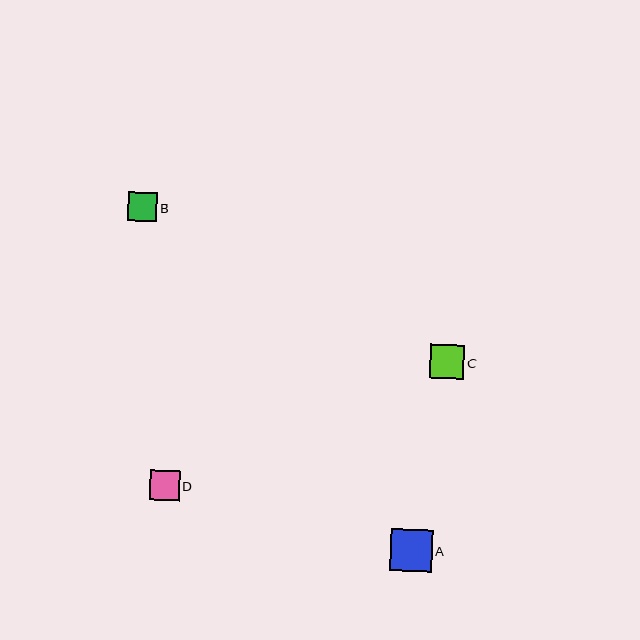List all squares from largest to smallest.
From largest to smallest: A, C, D, B.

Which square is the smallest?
Square B is the smallest with a size of approximately 29 pixels.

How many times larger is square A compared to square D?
Square A is approximately 1.4 times the size of square D.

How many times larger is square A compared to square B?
Square A is approximately 1.4 times the size of square B.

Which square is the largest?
Square A is the largest with a size of approximately 42 pixels.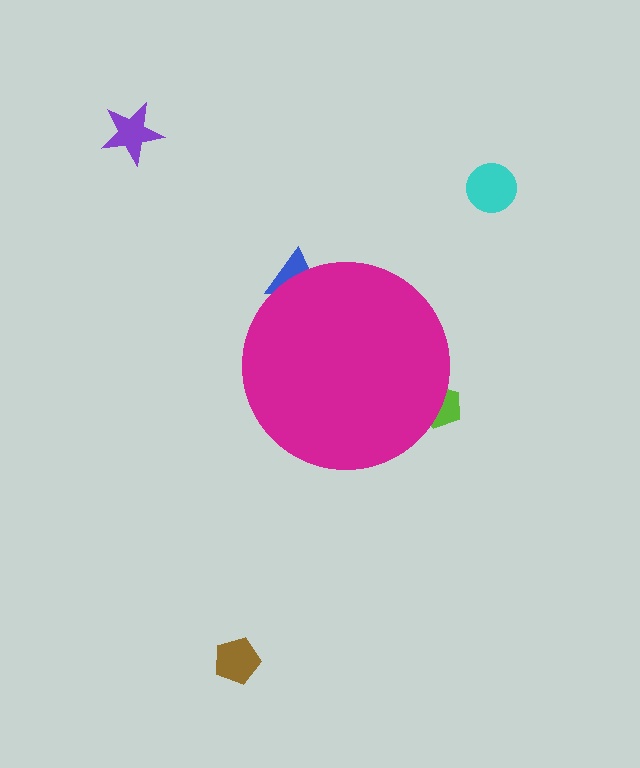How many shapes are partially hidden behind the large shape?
2 shapes are partially hidden.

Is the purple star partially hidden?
No, the purple star is fully visible.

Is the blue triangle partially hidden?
Yes, the blue triangle is partially hidden behind the magenta circle.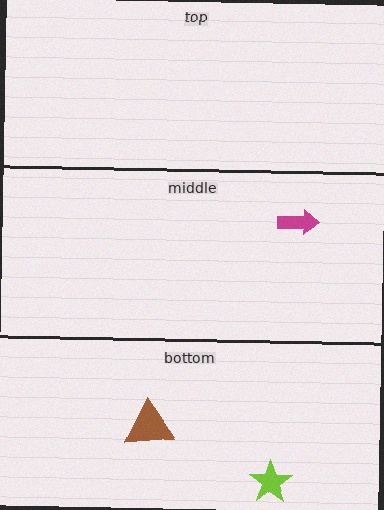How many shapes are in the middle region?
1.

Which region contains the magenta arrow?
The middle region.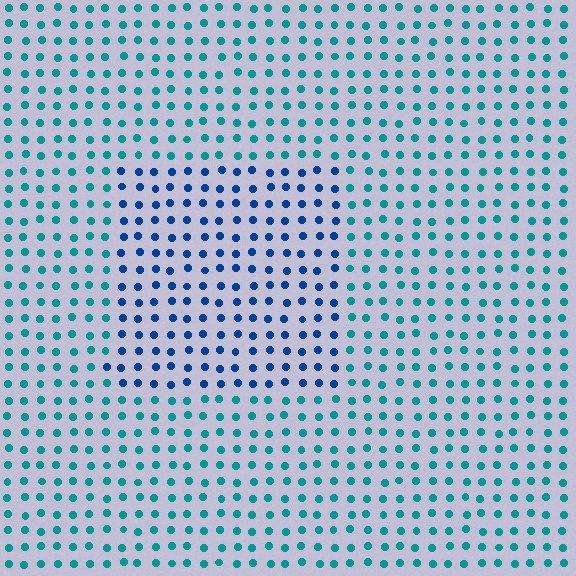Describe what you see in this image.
The image is filled with small teal elements in a uniform arrangement. A rectangle-shaped region is visible where the elements are tinted to a slightly different hue, forming a subtle color boundary.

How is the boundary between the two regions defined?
The boundary is defined purely by a slight shift in hue (about 36 degrees). Spacing, size, and orientation are identical on both sides.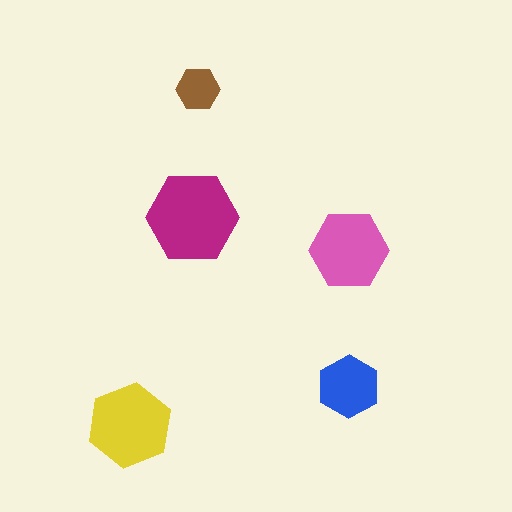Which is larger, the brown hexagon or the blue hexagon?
The blue one.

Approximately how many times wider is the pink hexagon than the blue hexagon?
About 1.5 times wider.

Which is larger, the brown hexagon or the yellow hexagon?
The yellow one.